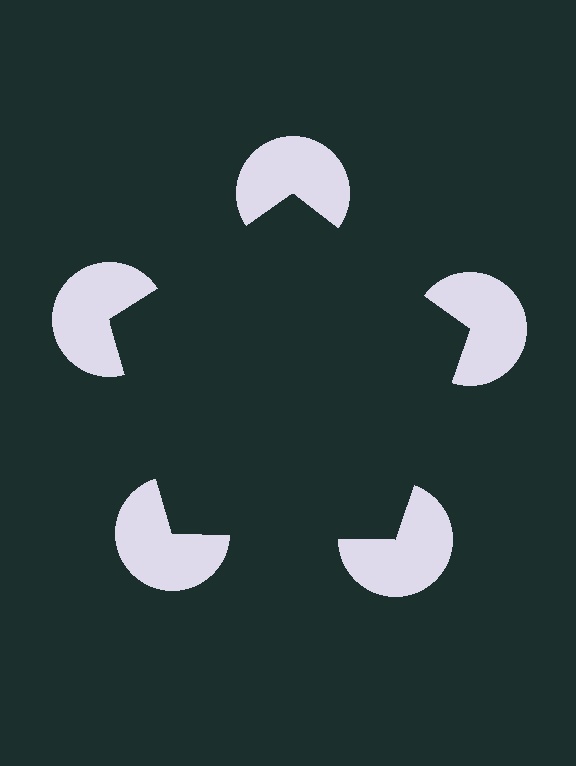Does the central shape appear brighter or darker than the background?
It typically appears slightly darker than the background, even though no actual brightness change is drawn.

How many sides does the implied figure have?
5 sides.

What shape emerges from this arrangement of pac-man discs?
An illusory pentagon — its edges are inferred from the aligned wedge cuts in the pac-man discs, not physically drawn.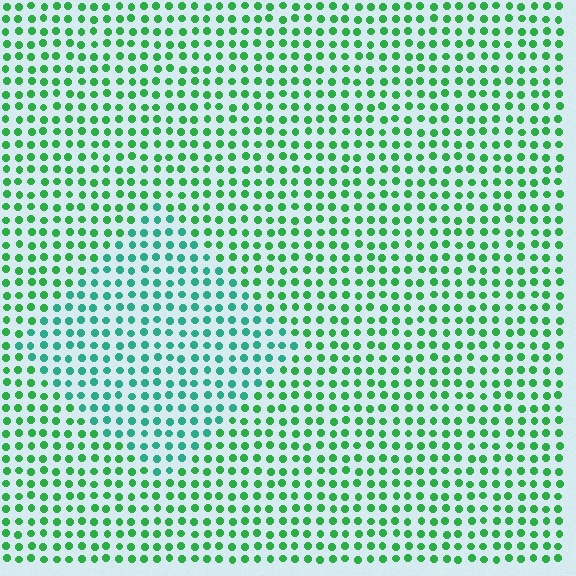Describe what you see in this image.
The image is filled with small green elements in a uniform arrangement. A diamond-shaped region is visible where the elements are tinted to a slightly different hue, forming a subtle color boundary.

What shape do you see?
I see a diamond.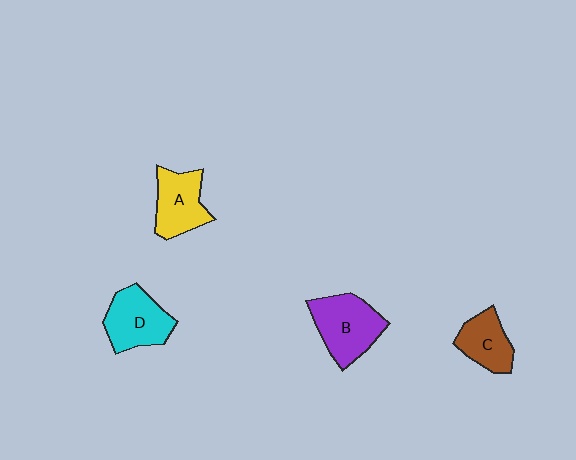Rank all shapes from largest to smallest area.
From largest to smallest: B (purple), D (cyan), A (yellow), C (brown).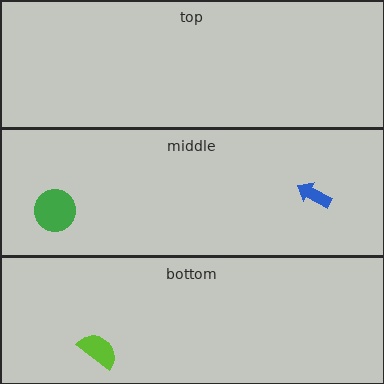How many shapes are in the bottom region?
1.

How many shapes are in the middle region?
2.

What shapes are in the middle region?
The blue arrow, the green circle.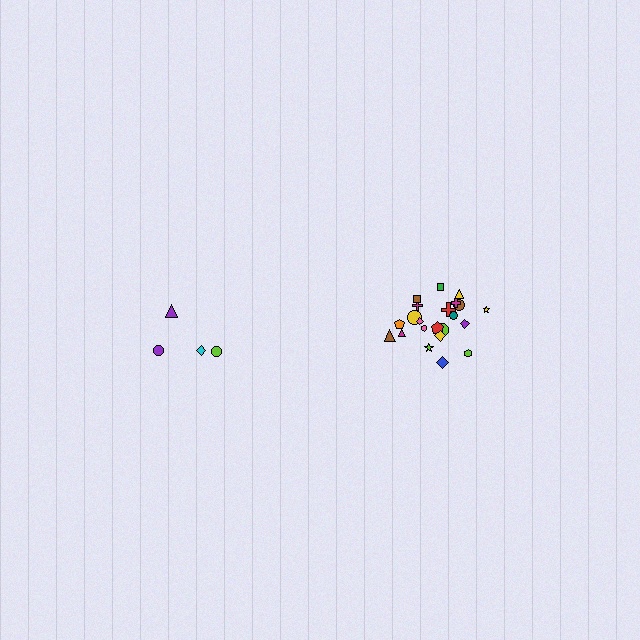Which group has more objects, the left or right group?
The right group.